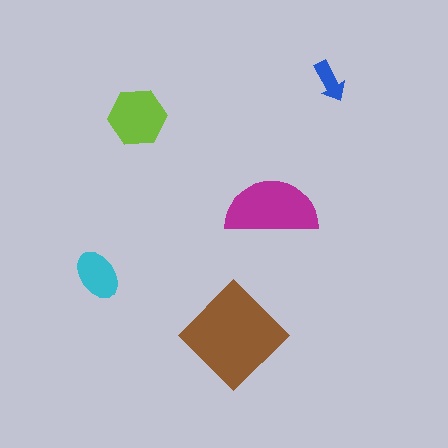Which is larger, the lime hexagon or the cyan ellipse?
The lime hexagon.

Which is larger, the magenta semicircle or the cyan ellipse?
The magenta semicircle.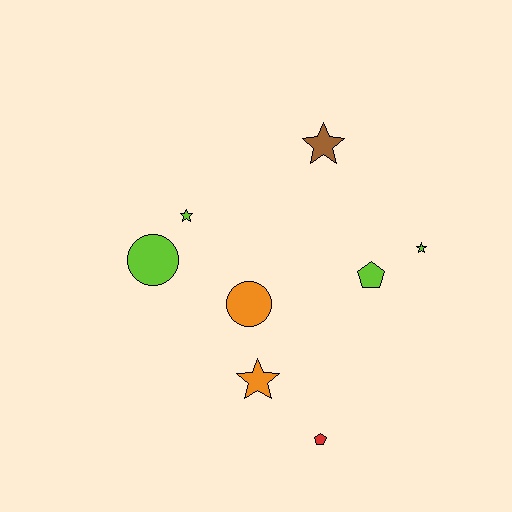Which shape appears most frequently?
Star, with 4 objects.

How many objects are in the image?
There are 8 objects.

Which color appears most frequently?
Lime, with 4 objects.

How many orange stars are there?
There is 1 orange star.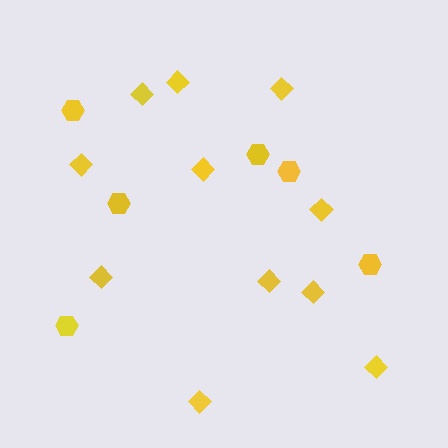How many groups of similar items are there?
There are 2 groups: one group of hexagons (6) and one group of diamonds (11).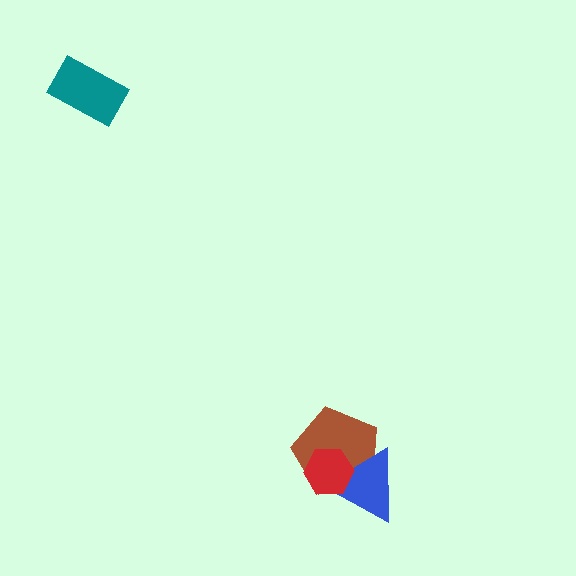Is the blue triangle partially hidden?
Yes, it is partially covered by another shape.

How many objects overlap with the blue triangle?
2 objects overlap with the blue triangle.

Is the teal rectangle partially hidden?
No, no other shape covers it.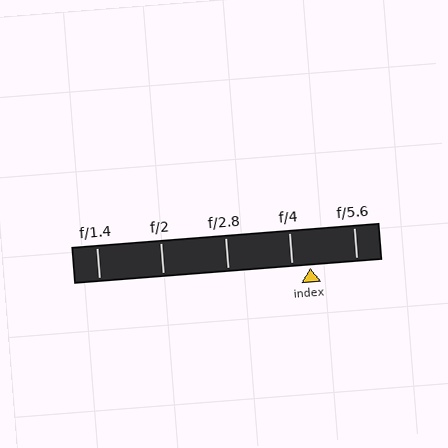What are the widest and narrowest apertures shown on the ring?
The widest aperture shown is f/1.4 and the narrowest is f/5.6.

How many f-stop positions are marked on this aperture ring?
There are 5 f-stop positions marked.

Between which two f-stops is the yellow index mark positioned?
The index mark is between f/4 and f/5.6.